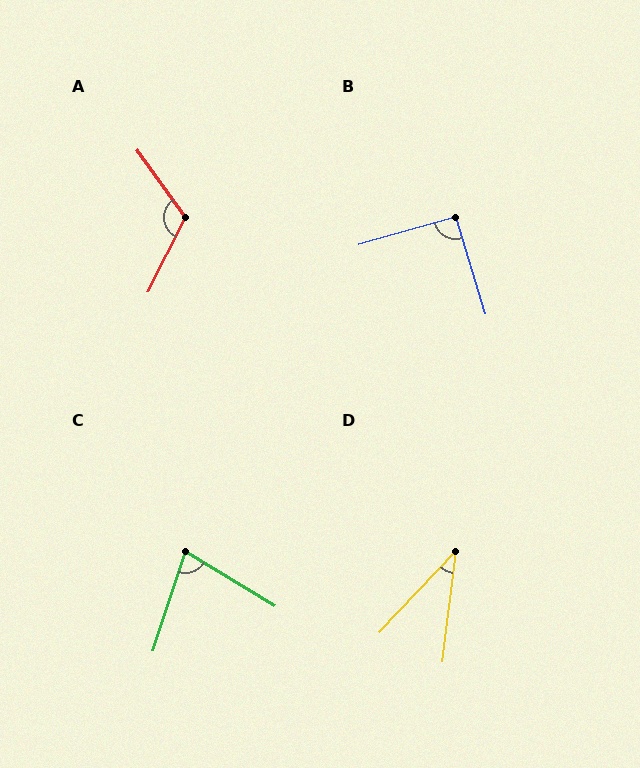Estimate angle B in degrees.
Approximately 91 degrees.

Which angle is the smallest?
D, at approximately 36 degrees.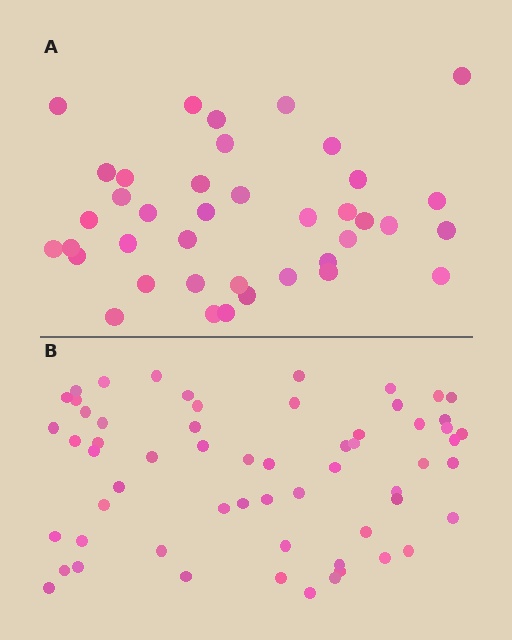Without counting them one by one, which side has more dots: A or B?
Region B (the bottom region) has more dots.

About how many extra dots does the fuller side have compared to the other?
Region B has approximately 20 more dots than region A.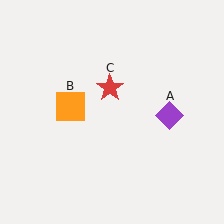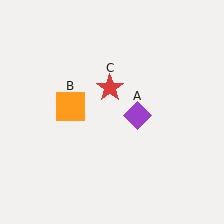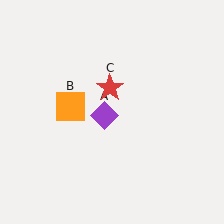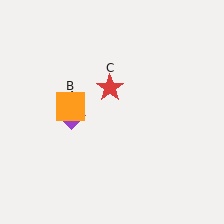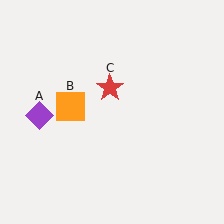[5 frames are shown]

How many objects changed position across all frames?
1 object changed position: purple diamond (object A).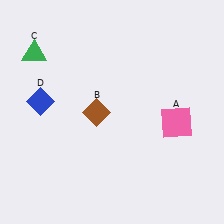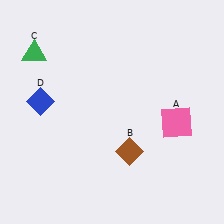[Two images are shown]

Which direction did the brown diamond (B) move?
The brown diamond (B) moved down.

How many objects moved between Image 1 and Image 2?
1 object moved between the two images.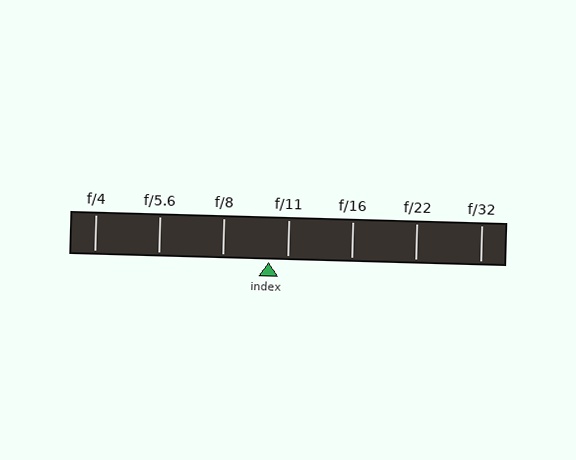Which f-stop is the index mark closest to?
The index mark is closest to f/11.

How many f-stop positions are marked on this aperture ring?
There are 7 f-stop positions marked.